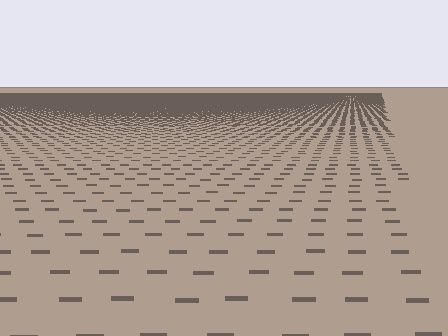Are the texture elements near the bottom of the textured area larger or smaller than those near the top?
Larger. Near the bottom, elements are closer to the viewer and appear at a bigger on-screen size.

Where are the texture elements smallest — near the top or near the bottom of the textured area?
Near the top.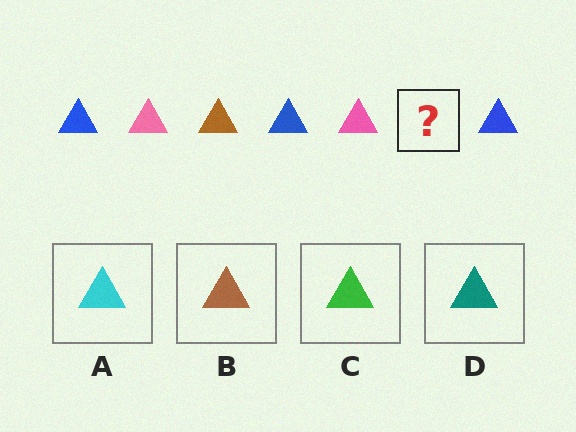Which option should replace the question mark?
Option B.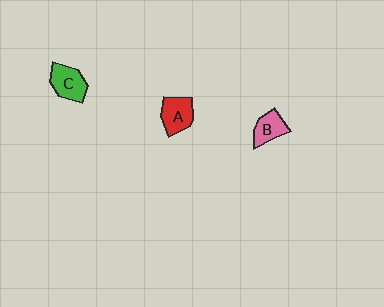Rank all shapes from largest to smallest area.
From largest to smallest: C (green), A (red), B (pink).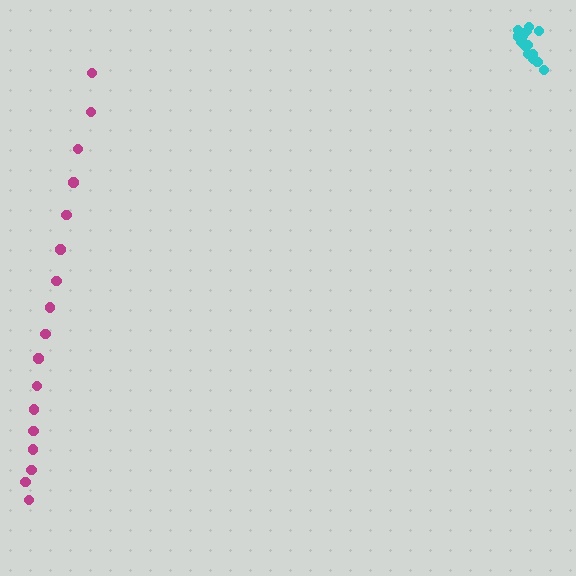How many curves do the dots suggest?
There are 2 distinct paths.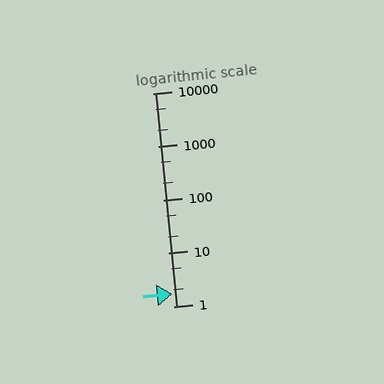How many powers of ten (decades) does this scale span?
The scale spans 4 decades, from 1 to 10000.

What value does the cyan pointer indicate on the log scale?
The pointer indicates approximately 1.7.